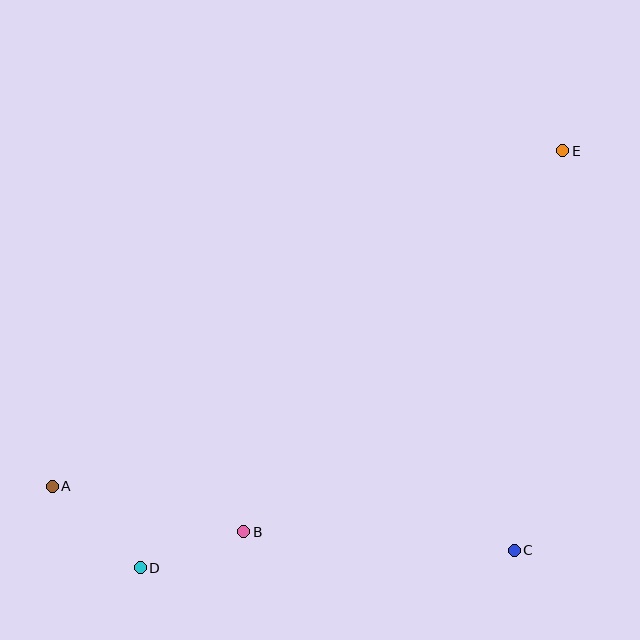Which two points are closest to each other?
Points B and D are closest to each other.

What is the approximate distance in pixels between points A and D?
The distance between A and D is approximately 119 pixels.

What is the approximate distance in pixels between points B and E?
The distance between B and E is approximately 497 pixels.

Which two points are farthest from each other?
Points A and E are farthest from each other.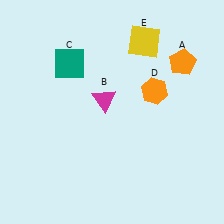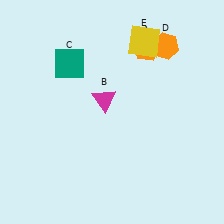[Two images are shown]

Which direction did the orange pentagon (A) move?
The orange pentagon (A) moved left.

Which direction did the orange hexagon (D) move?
The orange hexagon (D) moved up.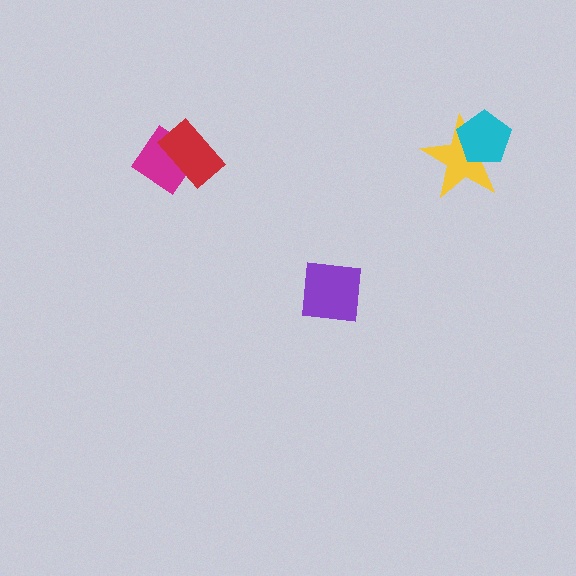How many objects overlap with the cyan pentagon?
1 object overlaps with the cyan pentagon.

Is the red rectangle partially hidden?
No, no other shape covers it.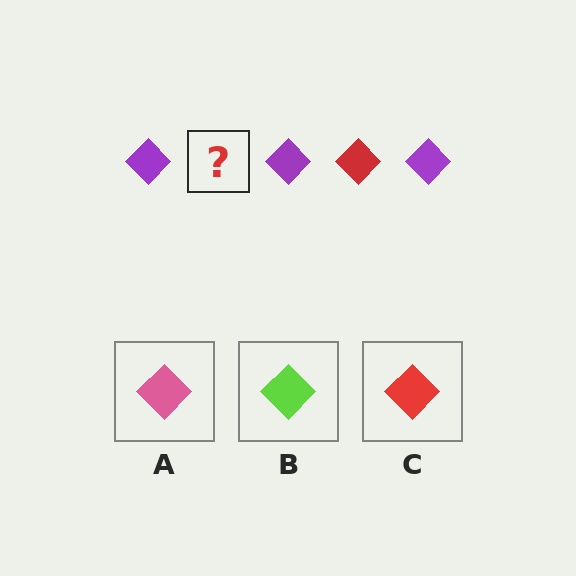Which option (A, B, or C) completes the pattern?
C.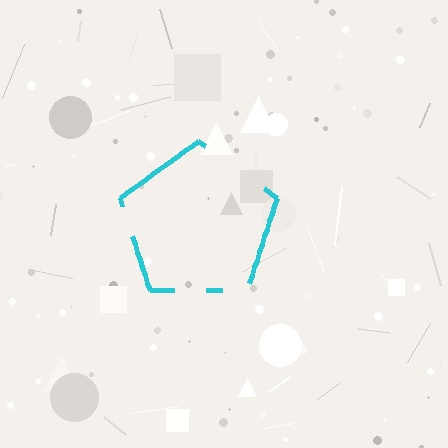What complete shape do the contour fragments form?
The contour fragments form a pentagon.